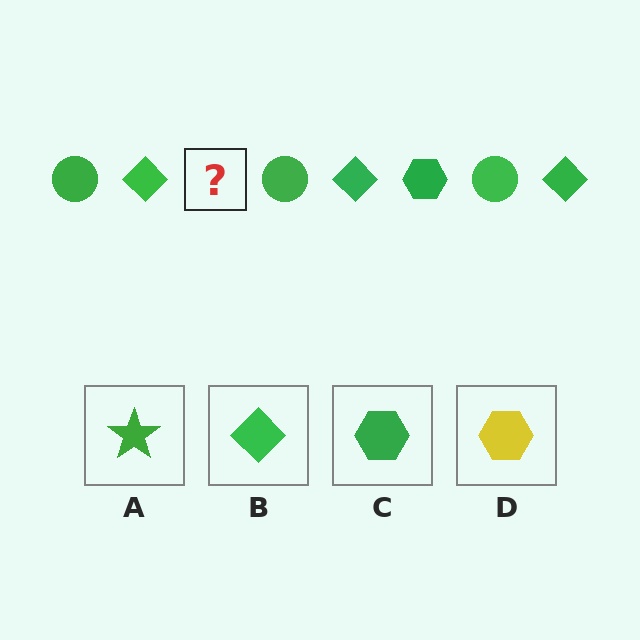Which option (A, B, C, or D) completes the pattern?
C.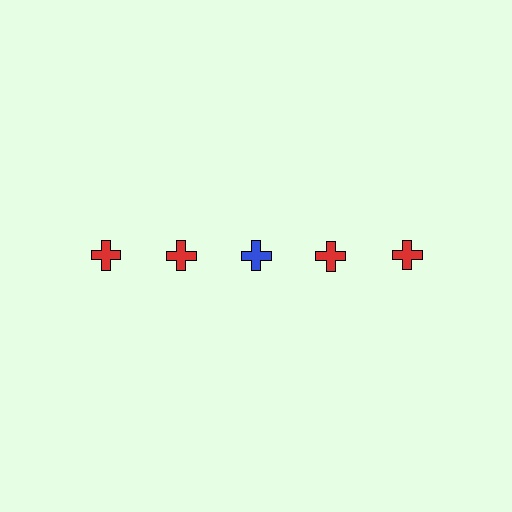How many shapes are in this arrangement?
There are 5 shapes arranged in a grid pattern.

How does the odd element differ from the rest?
It has a different color: blue instead of red.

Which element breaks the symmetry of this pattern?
The blue cross in the top row, center column breaks the symmetry. All other shapes are red crosses.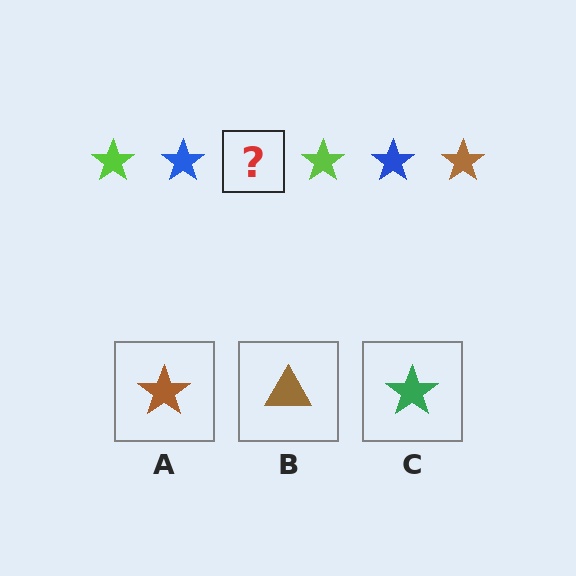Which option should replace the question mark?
Option A.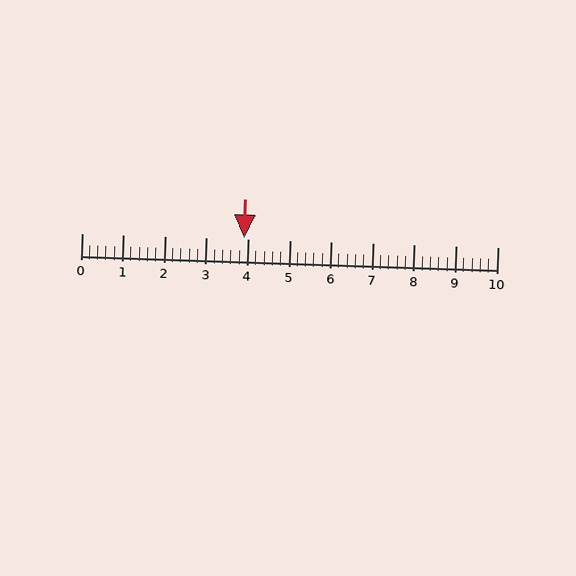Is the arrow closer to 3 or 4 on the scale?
The arrow is closer to 4.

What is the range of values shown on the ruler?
The ruler shows values from 0 to 10.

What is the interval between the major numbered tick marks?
The major tick marks are spaced 1 units apart.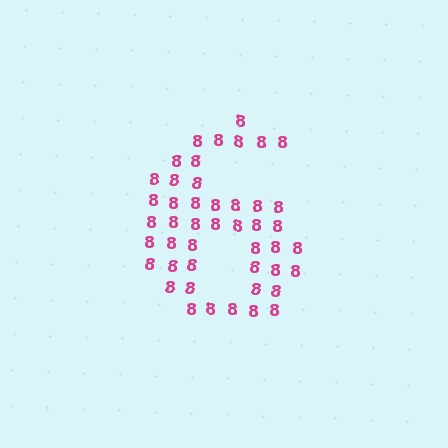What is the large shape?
The large shape is the digit 6.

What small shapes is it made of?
It is made of small digit 8's.